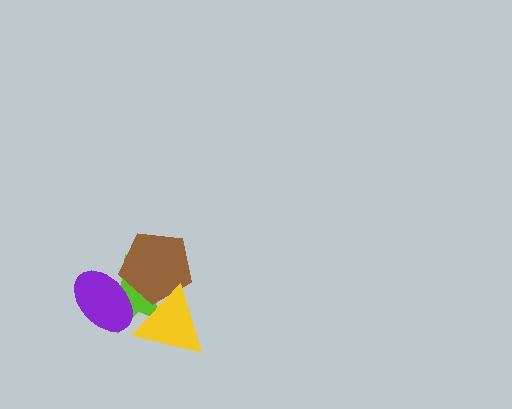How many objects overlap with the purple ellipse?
2 objects overlap with the purple ellipse.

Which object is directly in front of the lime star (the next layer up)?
The purple ellipse is directly in front of the lime star.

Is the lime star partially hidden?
Yes, it is partially covered by another shape.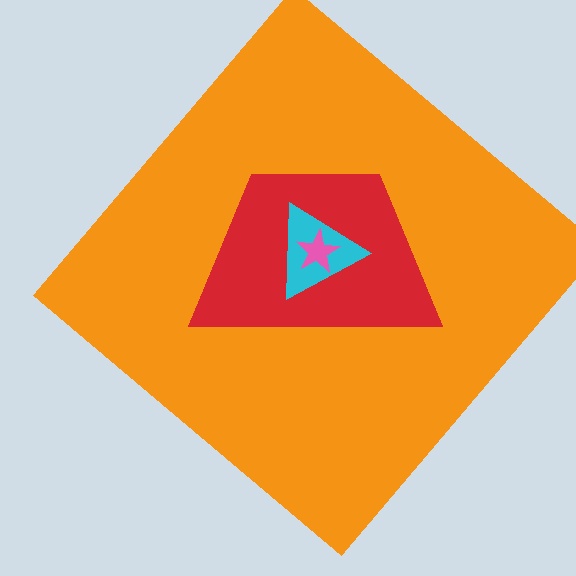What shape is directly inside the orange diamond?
The red trapezoid.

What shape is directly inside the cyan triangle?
The pink star.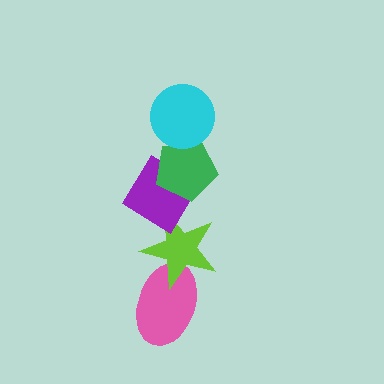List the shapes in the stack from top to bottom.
From top to bottom: the cyan circle, the green pentagon, the purple diamond, the lime star, the pink ellipse.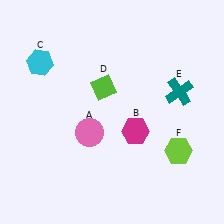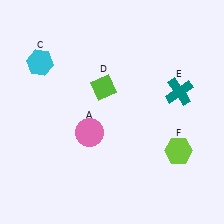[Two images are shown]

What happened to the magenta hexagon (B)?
The magenta hexagon (B) was removed in Image 2. It was in the bottom-right area of Image 1.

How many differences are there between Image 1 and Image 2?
There is 1 difference between the two images.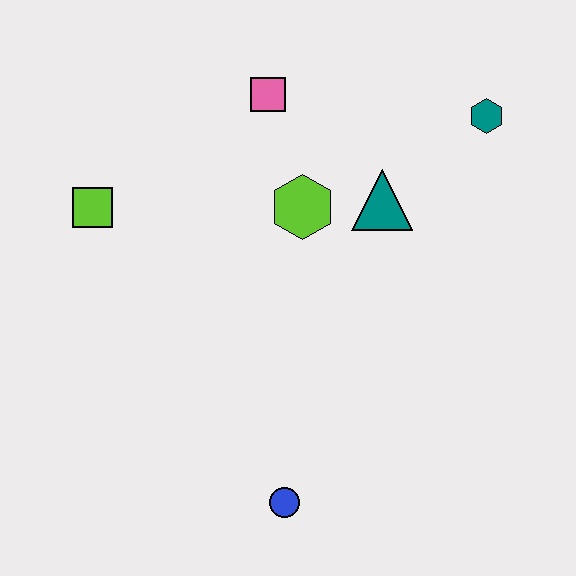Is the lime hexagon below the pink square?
Yes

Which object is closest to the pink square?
The lime hexagon is closest to the pink square.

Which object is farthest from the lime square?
The teal hexagon is farthest from the lime square.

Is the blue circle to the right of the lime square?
Yes